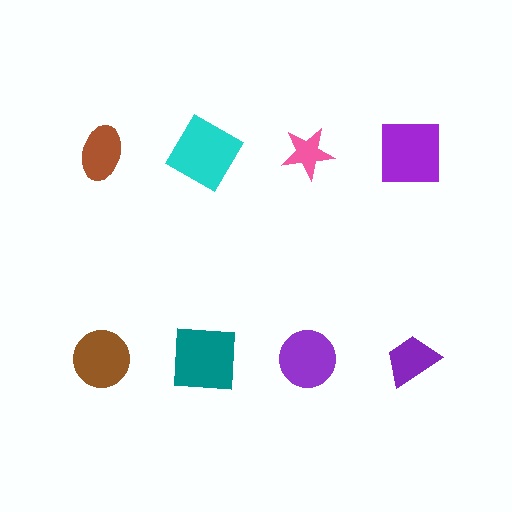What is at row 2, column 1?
A brown circle.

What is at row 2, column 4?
A purple trapezoid.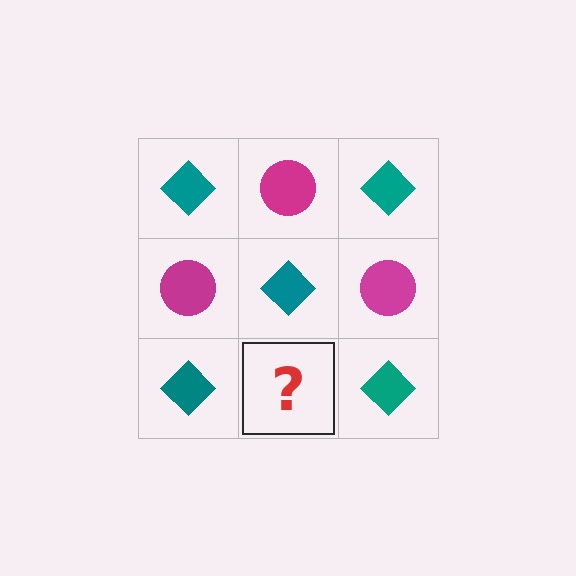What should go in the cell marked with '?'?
The missing cell should contain a magenta circle.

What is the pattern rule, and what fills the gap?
The rule is that it alternates teal diamond and magenta circle in a checkerboard pattern. The gap should be filled with a magenta circle.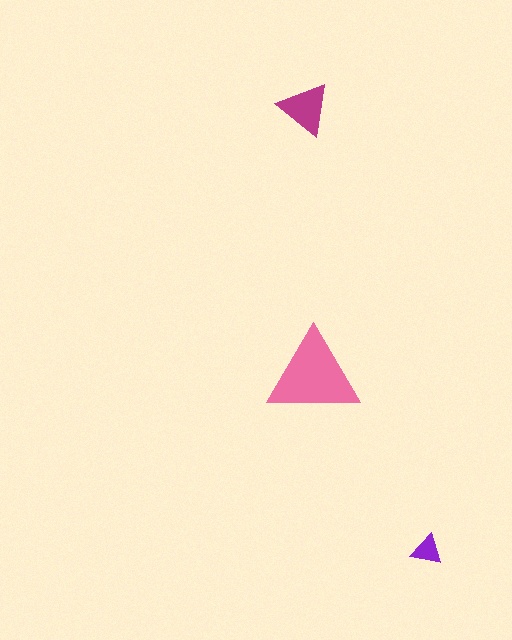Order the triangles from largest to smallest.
the pink one, the magenta one, the purple one.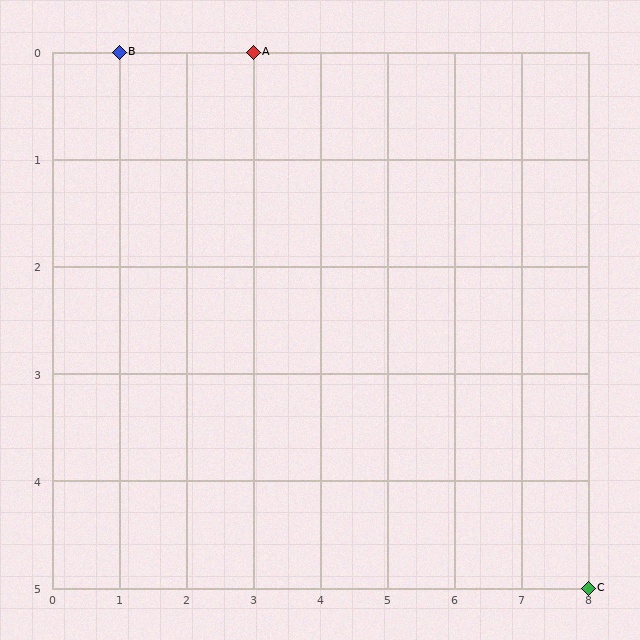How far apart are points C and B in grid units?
Points C and B are 7 columns and 5 rows apart (about 8.6 grid units diagonally).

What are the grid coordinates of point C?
Point C is at grid coordinates (8, 5).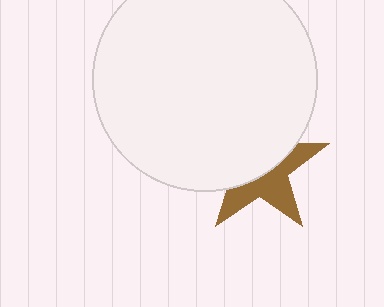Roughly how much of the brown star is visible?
About half of it is visible (roughly 45%).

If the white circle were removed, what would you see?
You would see the complete brown star.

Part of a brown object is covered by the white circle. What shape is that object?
It is a star.